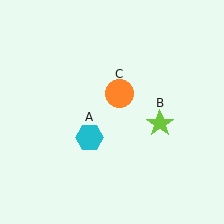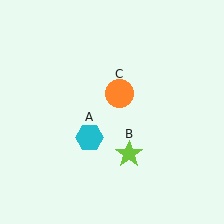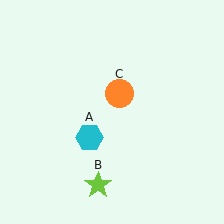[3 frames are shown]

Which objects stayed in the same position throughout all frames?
Cyan hexagon (object A) and orange circle (object C) remained stationary.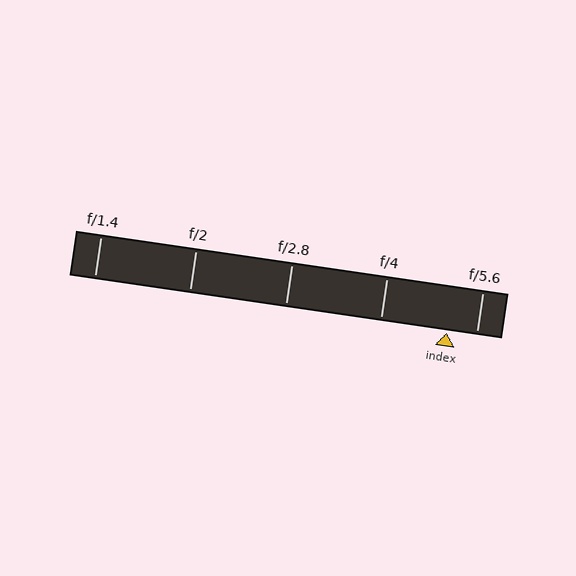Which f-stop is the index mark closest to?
The index mark is closest to f/5.6.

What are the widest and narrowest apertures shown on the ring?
The widest aperture shown is f/1.4 and the narrowest is f/5.6.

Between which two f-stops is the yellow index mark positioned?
The index mark is between f/4 and f/5.6.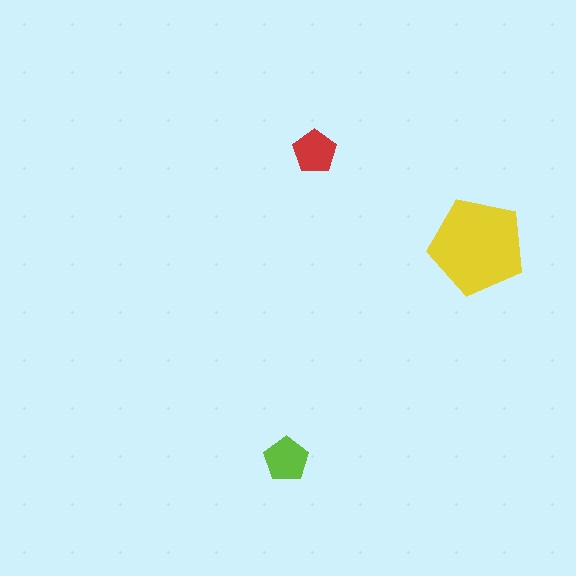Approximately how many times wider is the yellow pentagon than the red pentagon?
About 2 times wider.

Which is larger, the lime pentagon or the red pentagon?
The lime one.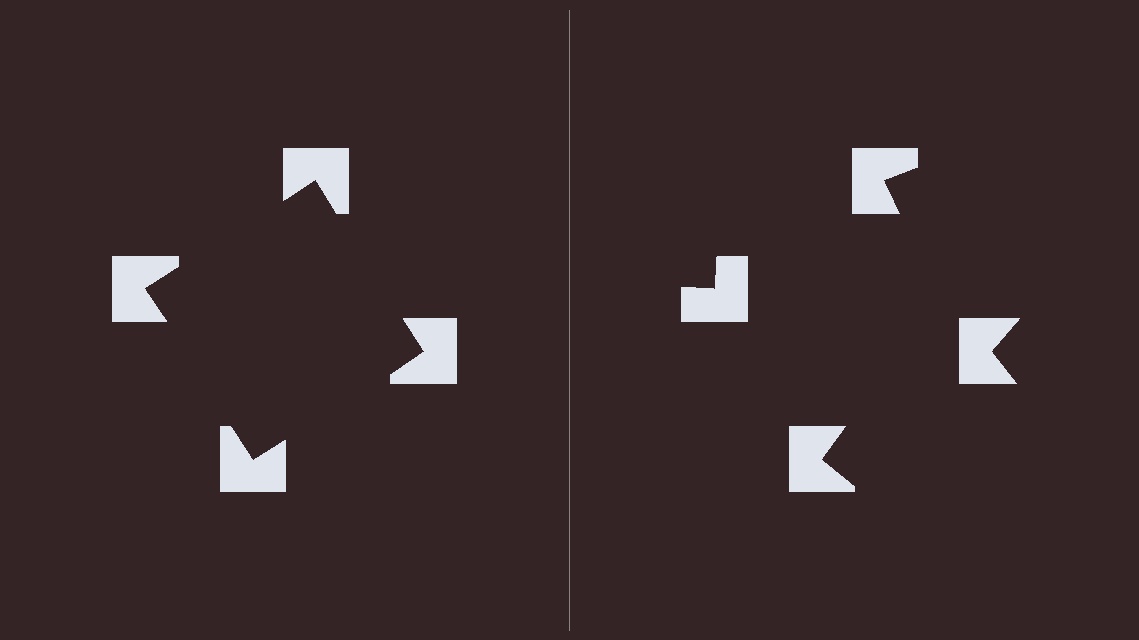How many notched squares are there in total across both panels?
8 — 4 on each side.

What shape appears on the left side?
An illusory square.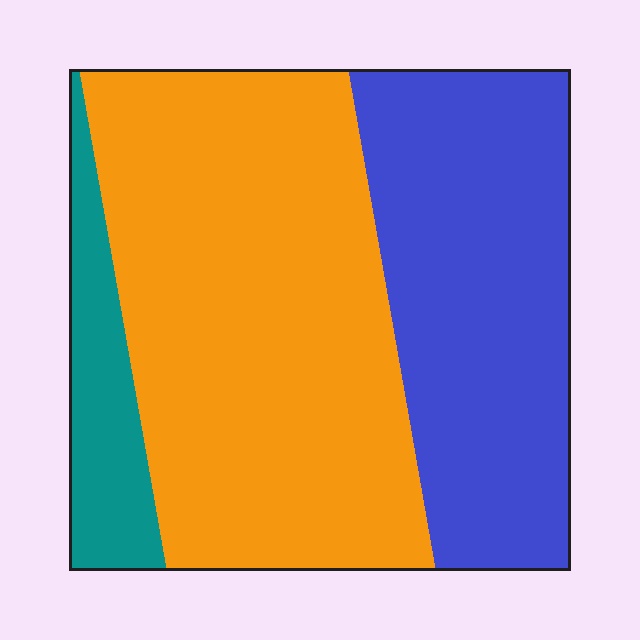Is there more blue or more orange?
Orange.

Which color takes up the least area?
Teal, at roughly 10%.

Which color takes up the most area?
Orange, at roughly 55%.